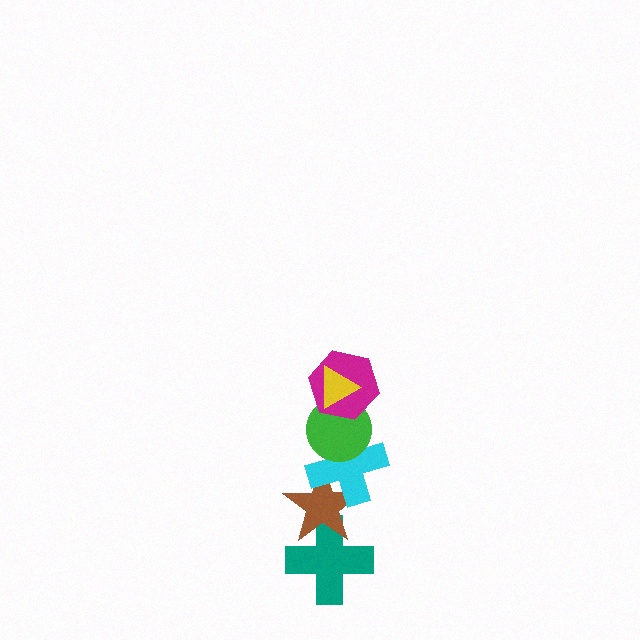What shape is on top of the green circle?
The magenta hexagon is on top of the green circle.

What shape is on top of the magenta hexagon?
The yellow triangle is on top of the magenta hexagon.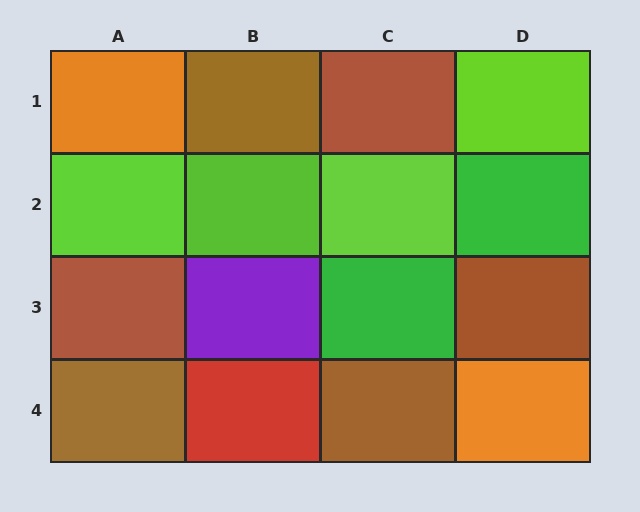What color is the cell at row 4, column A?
Brown.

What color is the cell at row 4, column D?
Orange.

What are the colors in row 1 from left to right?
Orange, brown, brown, lime.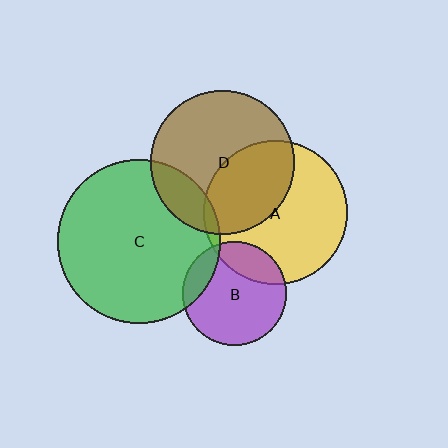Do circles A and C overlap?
Yes.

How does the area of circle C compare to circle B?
Approximately 2.5 times.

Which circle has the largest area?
Circle C (green).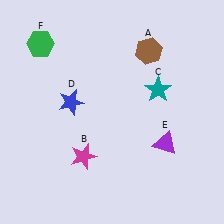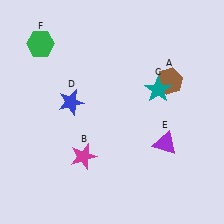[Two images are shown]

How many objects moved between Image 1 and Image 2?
1 object moved between the two images.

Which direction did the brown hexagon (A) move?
The brown hexagon (A) moved down.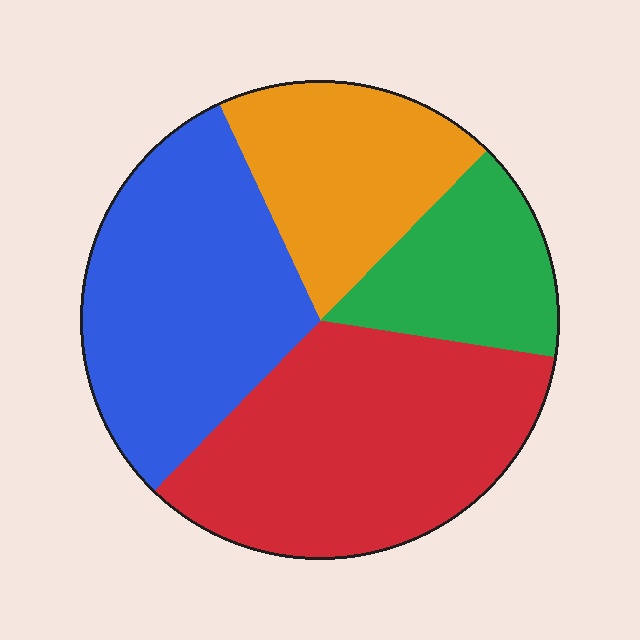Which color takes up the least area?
Green, at roughly 15%.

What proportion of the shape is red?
Red takes up about one third (1/3) of the shape.